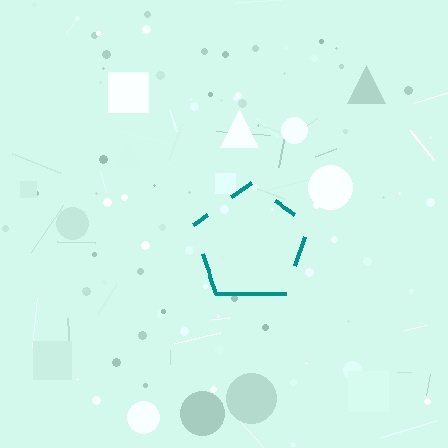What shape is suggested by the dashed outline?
The dashed outline suggests a pentagon.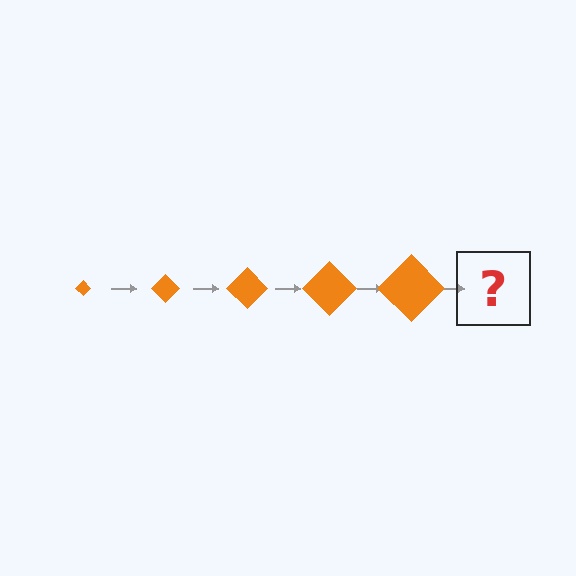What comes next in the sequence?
The next element should be an orange diamond, larger than the previous one.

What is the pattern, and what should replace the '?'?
The pattern is that the diamond gets progressively larger each step. The '?' should be an orange diamond, larger than the previous one.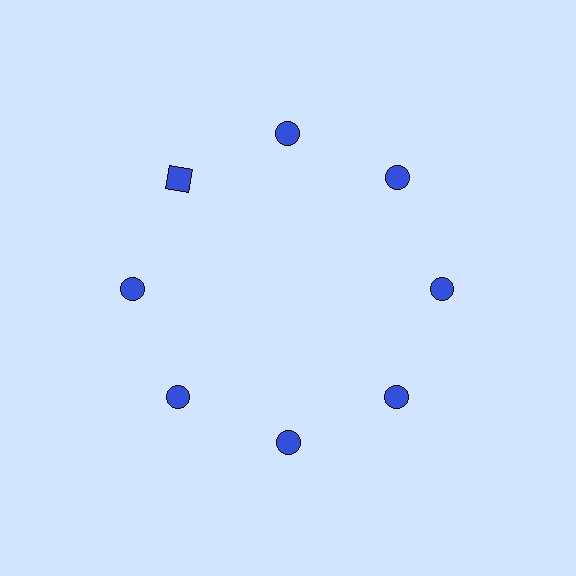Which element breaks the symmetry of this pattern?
The blue square at roughly the 10 o'clock position breaks the symmetry. All other shapes are blue circles.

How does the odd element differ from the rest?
It has a different shape: square instead of circle.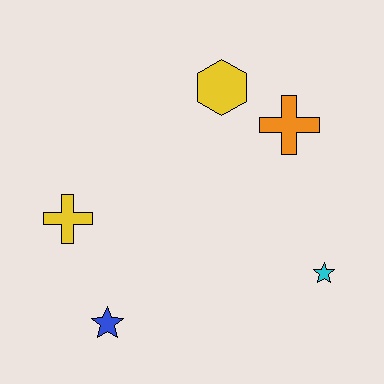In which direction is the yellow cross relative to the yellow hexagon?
The yellow cross is to the left of the yellow hexagon.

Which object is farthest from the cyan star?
The yellow cross is farthest from the cyan star.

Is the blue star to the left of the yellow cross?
No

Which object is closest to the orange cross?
The yellow hexagon is closest to the orange cross.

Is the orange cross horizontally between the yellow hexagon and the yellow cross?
No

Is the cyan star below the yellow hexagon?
Yes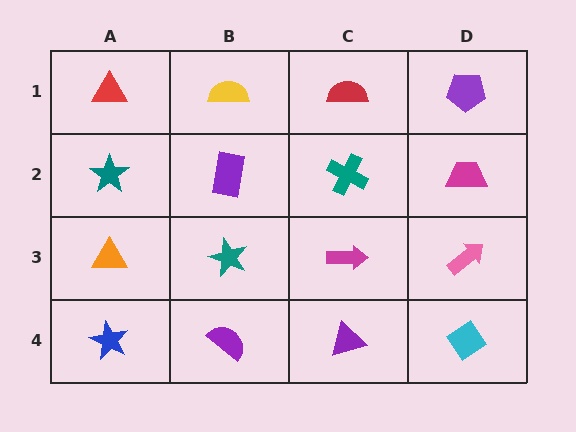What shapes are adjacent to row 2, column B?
A yellow semicircle (row 1, column B), a teal star (row 3, column B), a teal star (row 2, column A), a teal cross (row 2, column C).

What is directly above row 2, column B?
A yellow semicircle.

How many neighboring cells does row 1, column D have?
2.